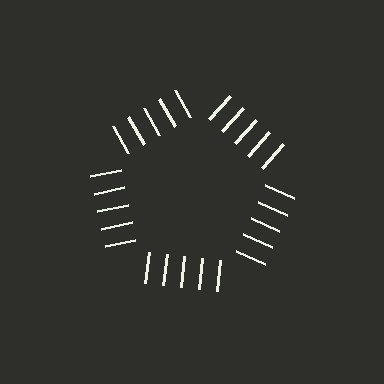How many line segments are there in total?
25 — 5 along each of the 5 edges.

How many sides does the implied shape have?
5 sides — the line-ends trace a pentagon.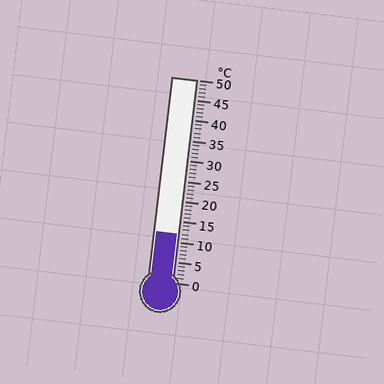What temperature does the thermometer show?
The thermometer shows approximately 12°C.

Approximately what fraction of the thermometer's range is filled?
The thermometer is filled to approximately 25% of its range.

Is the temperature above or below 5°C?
The temperature is above 5°C.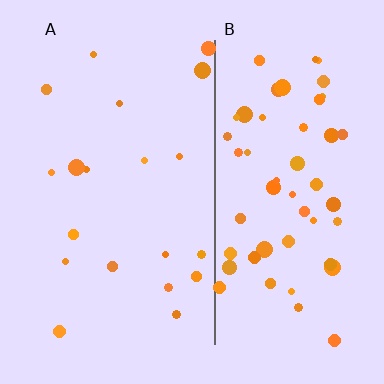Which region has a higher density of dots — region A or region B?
B (the right).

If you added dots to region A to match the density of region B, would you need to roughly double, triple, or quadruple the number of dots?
Approximately triple.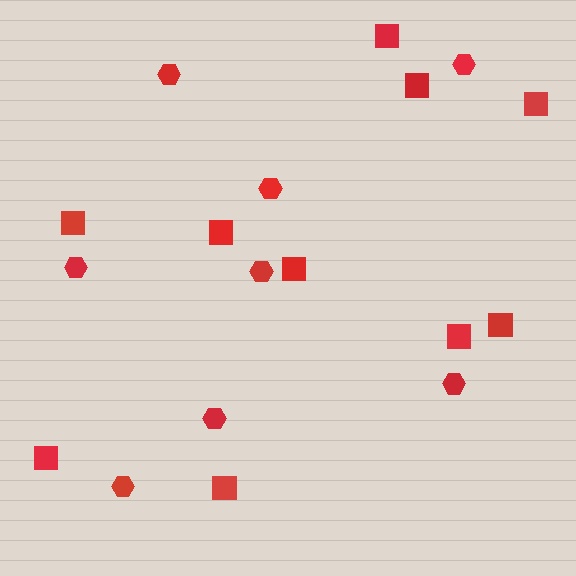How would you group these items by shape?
There are 2 groups: one group of squares (10) and one group of hexagons (8).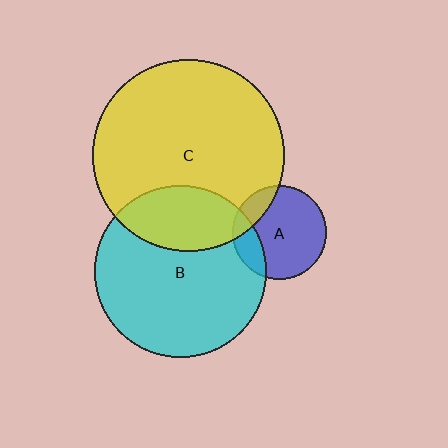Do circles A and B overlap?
Yes.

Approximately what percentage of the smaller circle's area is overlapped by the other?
Approximately 20%.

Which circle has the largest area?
Circle C (yellow).